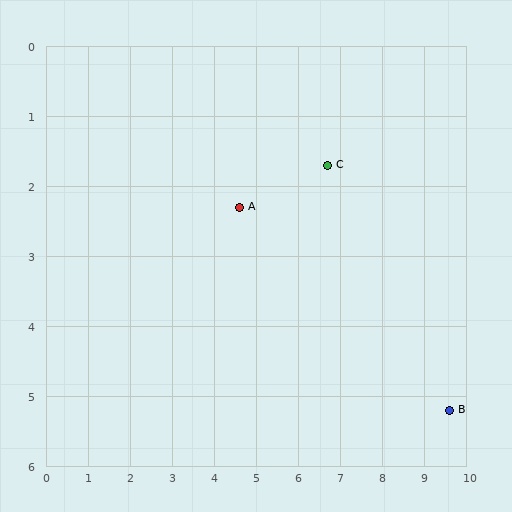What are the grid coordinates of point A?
Point A is at approximately (4.6, 2.3).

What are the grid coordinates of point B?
Point B is at approximately (9.6, 5.2).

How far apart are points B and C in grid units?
Points B and C are about 4.5 grid units apart.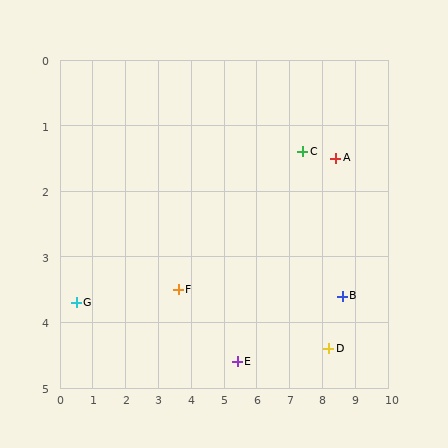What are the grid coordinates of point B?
Point B is at approximately (8.6, 3.6).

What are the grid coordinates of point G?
Point G is at approximately (0.5, 3.7).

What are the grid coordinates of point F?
Point F is at approximately (3.6, 3.5).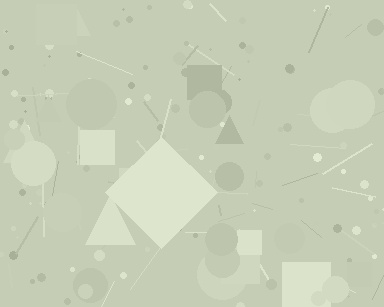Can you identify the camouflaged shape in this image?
The camouflaged shape is a diamond.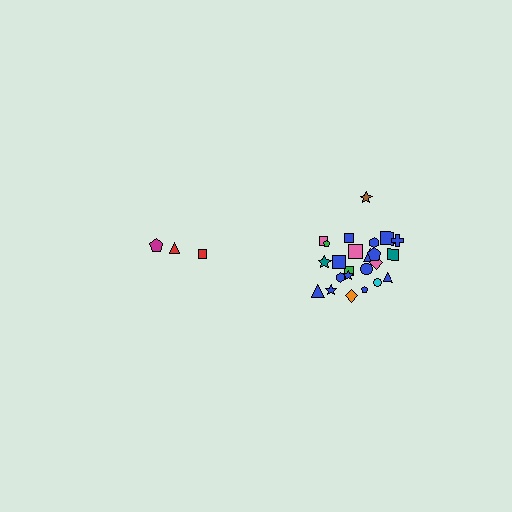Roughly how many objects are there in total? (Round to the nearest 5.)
Roughly 30 objects in total.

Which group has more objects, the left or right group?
The right group.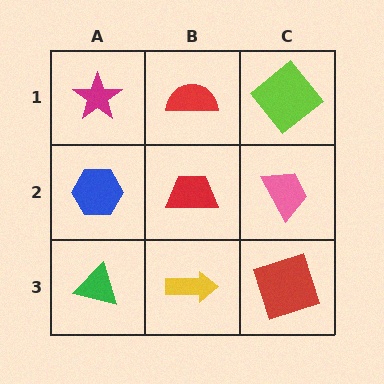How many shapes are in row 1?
3 shapes.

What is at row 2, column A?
A blue hexagon.